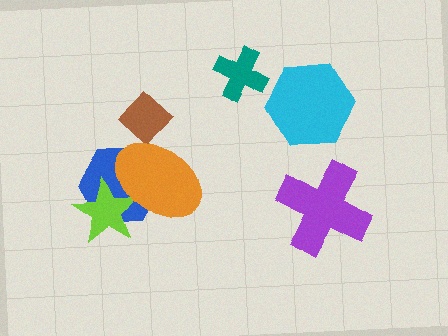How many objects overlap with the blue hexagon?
2 objects overlap with the blue hexagon.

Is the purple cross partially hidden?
No, no other shape covers it.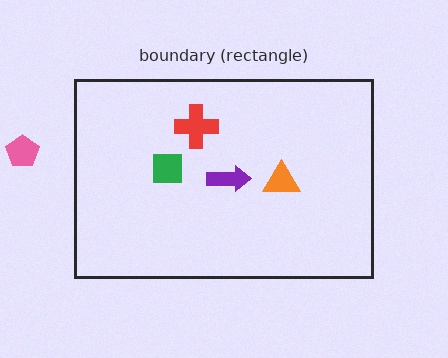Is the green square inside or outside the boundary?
Inside.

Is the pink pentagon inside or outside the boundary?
Outside.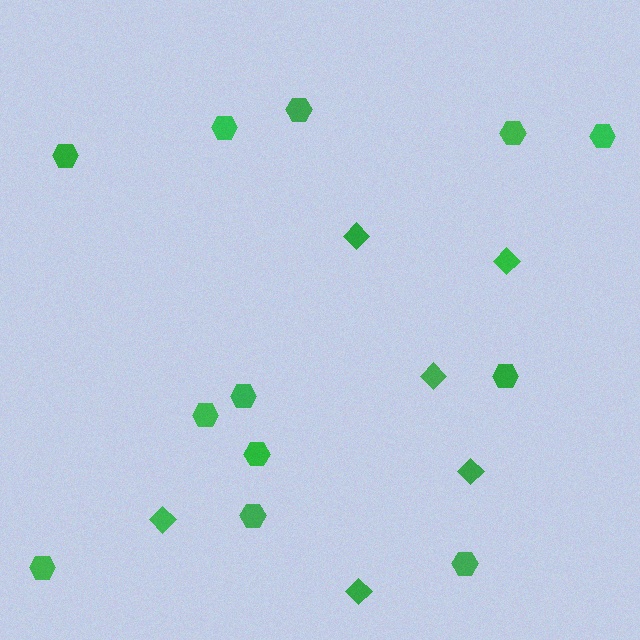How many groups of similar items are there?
There are 2 groups: one group of hexagons (12) and one group of diamonds (6).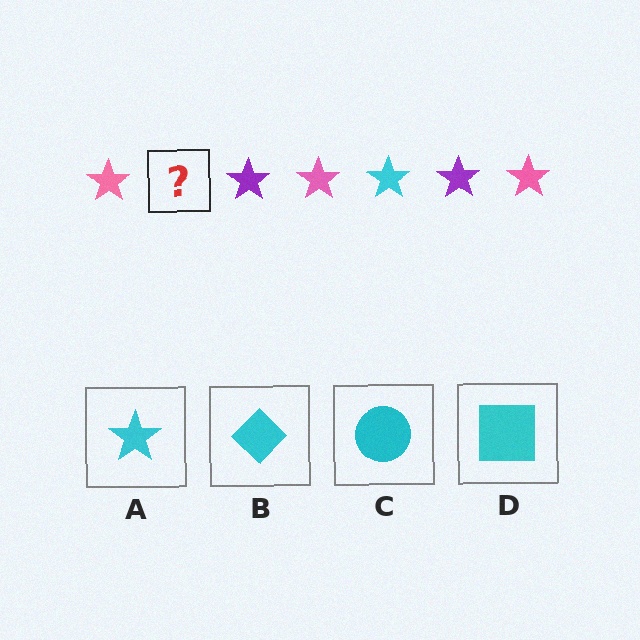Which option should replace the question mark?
Option A.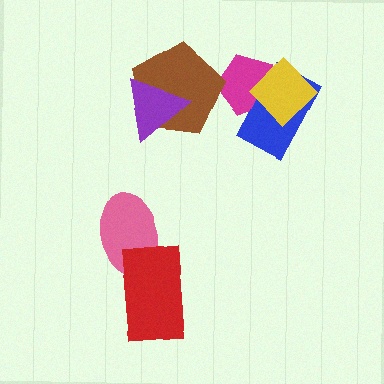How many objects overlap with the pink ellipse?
1 object overlaps with the pink ellipse.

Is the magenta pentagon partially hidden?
Yes, it is partially covered by another shape.